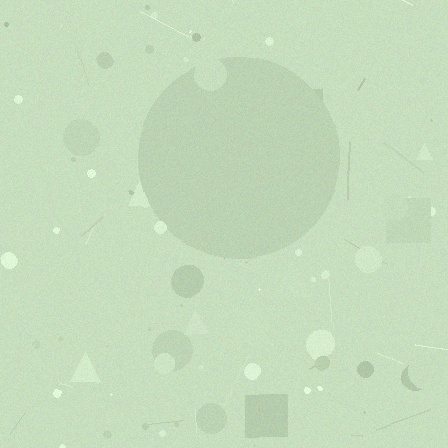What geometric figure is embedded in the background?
A circle is embedded in the background.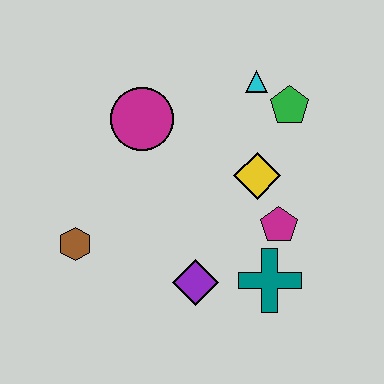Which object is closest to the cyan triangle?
The green pentagon is closest to the cyan triangle.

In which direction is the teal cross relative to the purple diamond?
The teal cross is to the right of the purple diamond.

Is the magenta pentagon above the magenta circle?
No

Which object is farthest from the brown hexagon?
The green pentagon is farthest from the brown hexagon.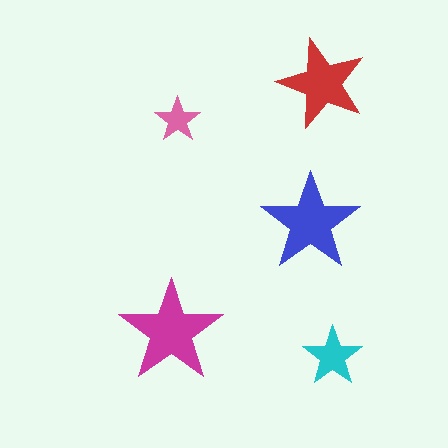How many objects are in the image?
There are 5 objects in the image.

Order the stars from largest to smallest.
the magenta one, the blue one, the red one, the cyan one, the pink one.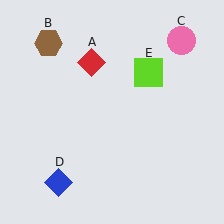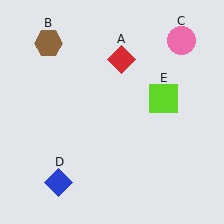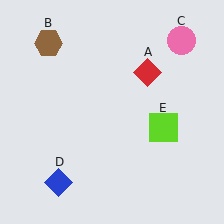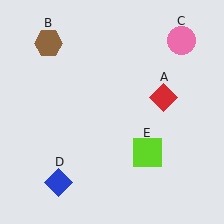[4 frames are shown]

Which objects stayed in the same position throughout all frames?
Brown hexagon (object B) and pink circle (object C) and blue diamond (object D) remained stationary.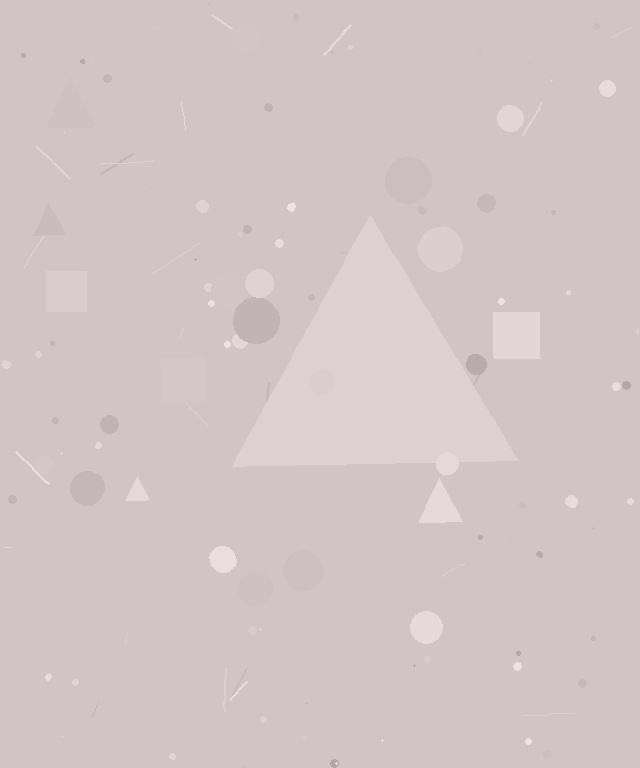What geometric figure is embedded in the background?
A triangle is embedded in the background.